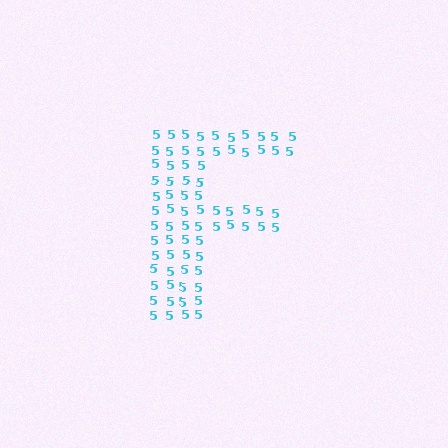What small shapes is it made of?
It is made of small digit 5's.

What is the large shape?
The large shape is the letter F.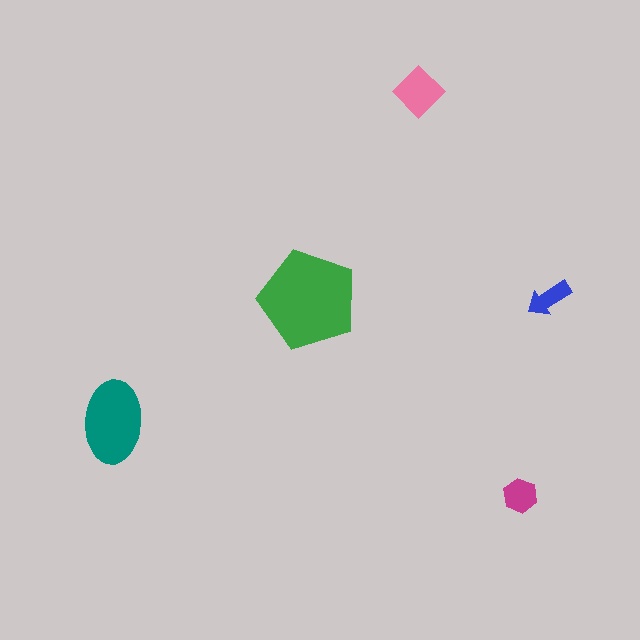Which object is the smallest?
The blue arrow.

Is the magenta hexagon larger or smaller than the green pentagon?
Smaller.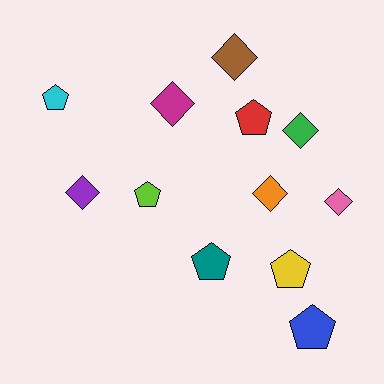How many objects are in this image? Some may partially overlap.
There are 12 objects.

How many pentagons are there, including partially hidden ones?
There are 6 pentagons.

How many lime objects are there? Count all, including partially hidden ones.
There is 1 lime object.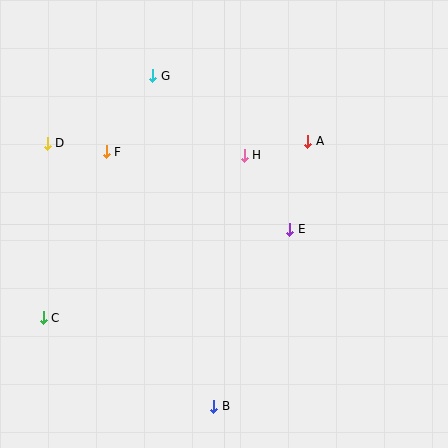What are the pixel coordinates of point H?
Point H is at (244, 155).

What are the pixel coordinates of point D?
Point D is at (47, 143).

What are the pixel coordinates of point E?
Point E is at (290, 229).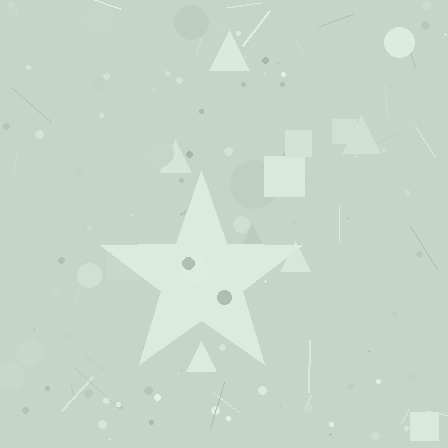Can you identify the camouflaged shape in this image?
The camouflaged shape is a star.